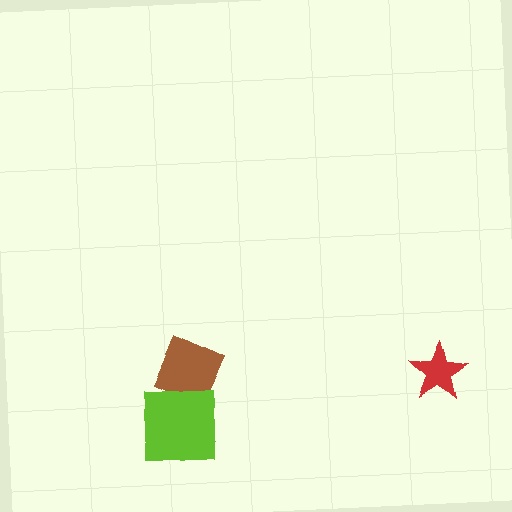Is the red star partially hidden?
No, no other shape covers it.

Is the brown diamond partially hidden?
Yes, it is partially covered by another shape.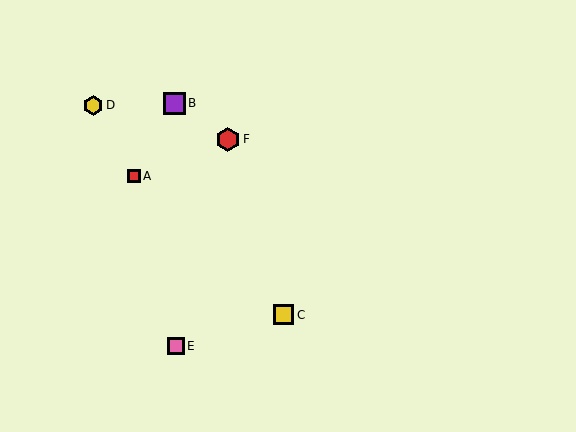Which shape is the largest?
The red hexagon (labeled F) is the largest.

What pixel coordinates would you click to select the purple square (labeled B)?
Click at (174, 103) to select the purple square B.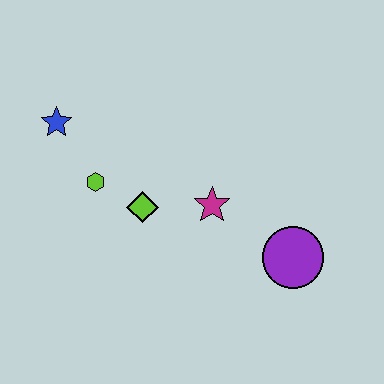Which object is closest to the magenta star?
The lime diamond is closest to the magenta star.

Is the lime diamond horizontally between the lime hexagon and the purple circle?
Yes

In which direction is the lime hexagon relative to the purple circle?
The lime hexagon is to the left of the purple circle.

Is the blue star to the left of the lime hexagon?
Yes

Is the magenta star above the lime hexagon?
No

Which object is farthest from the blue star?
The purple circle is farthest from the blue star.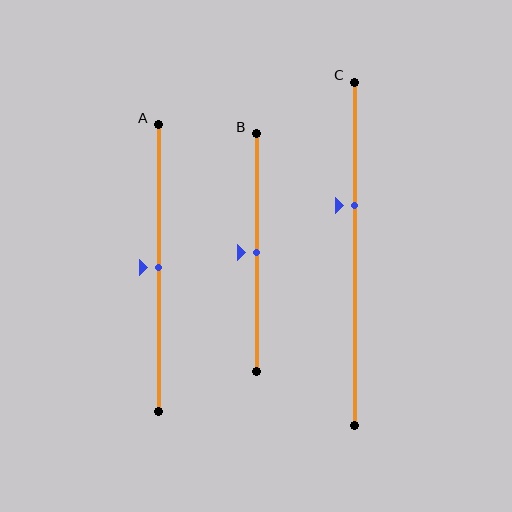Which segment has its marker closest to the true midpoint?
Segment A has its marker closest to the true midpoint.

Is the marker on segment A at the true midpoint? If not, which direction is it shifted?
Yes, the marker on segment A is at the true midpoint.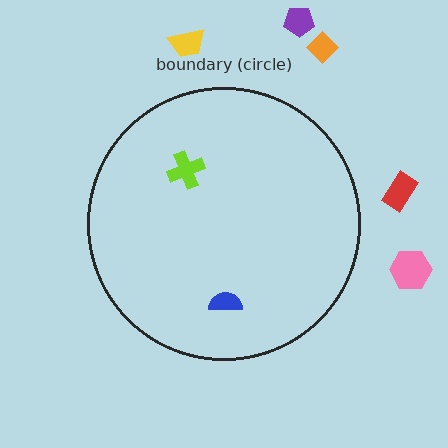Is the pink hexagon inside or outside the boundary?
Outside.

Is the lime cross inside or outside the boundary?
Inside.